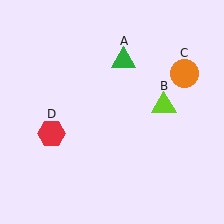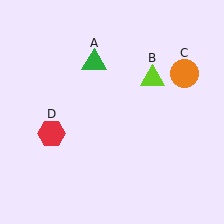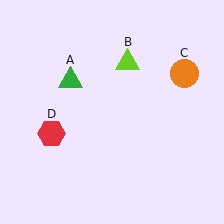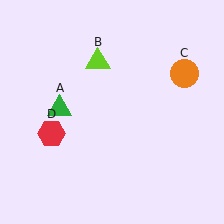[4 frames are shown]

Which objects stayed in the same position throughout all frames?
Orange circle (object C) and red hexagon (object D) remained stationary.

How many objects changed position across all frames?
2 objects changed position: green triangle (object A), lime triangle (object B).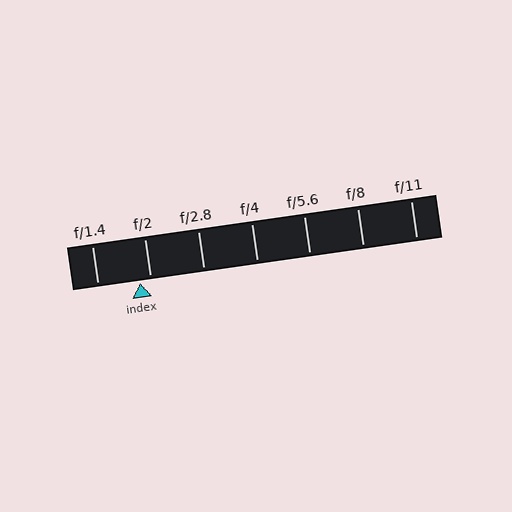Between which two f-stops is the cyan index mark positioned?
The index mark is between f/1.4 and f/2.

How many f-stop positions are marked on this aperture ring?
There are 7 f-stop positions marked.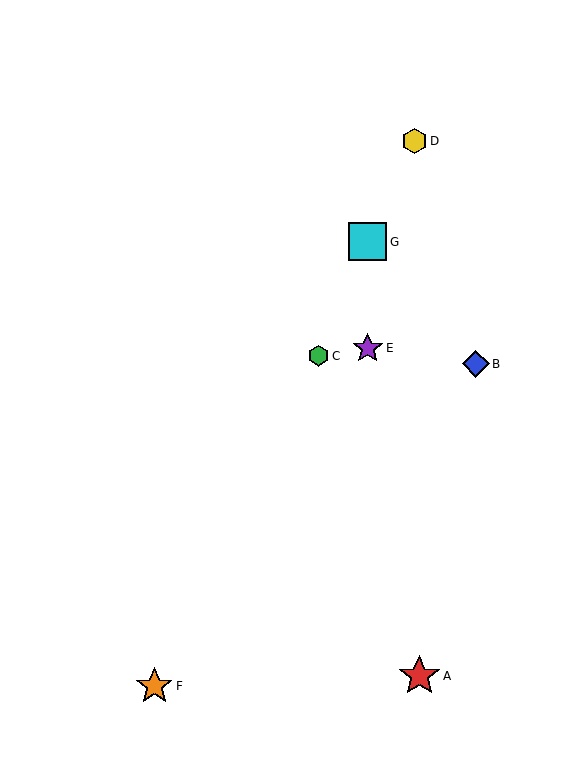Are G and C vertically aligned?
No, G is at x≈368 and C is at x≈319.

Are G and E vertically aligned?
Yes, both are at x≈368.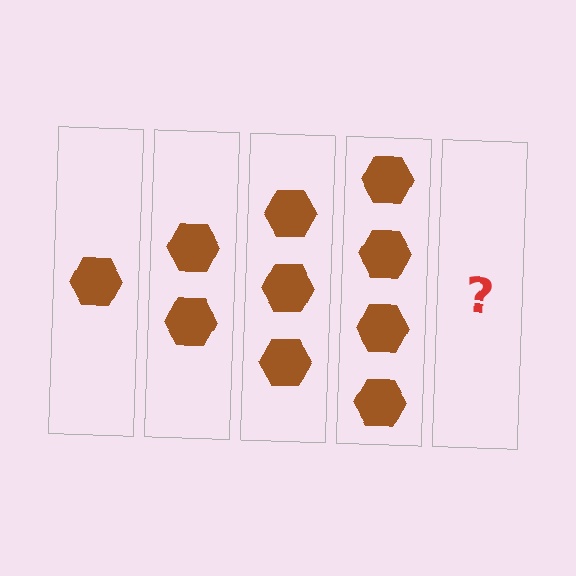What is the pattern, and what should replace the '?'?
The pattern is that each step adds one more hexagon. The '?' should be 5 hexagons.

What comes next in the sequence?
The next element should be 5 hexagons.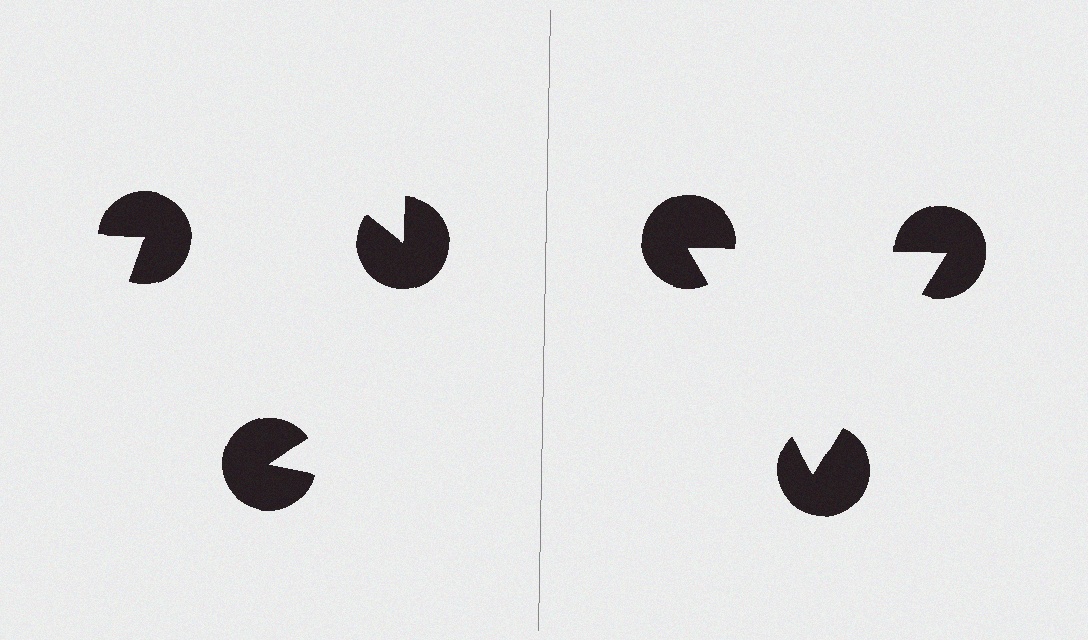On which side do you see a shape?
An illusory triangle appears on the right side. On the left side the wedge cuts are rotated, so no coherent shape forms.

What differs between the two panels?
The pac-man discs are positioned identically on both sides; only the wedge orientations differ. On the right they align to a triangle; on the left they are misaligned.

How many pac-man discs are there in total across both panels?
6 — 3 on each side.